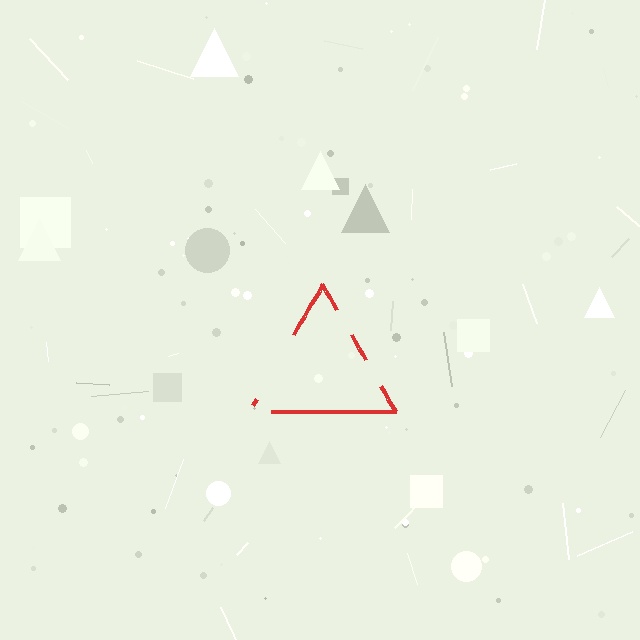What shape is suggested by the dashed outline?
The dashed outline suggests a triangle.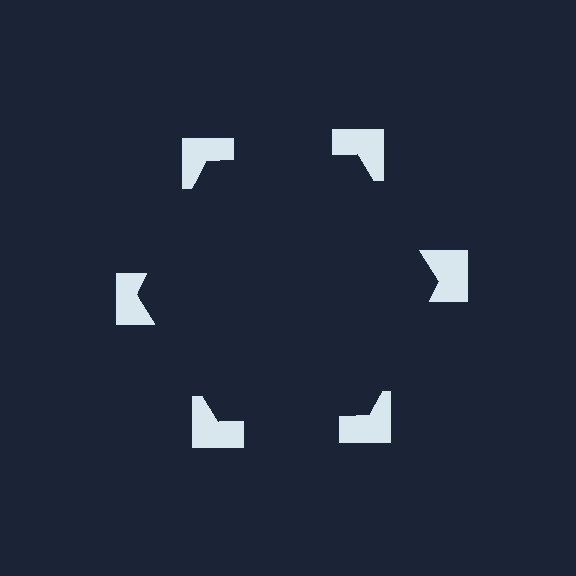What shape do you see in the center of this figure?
An illusory hexagon — its edges are inferred from the aligned wedge cuts in the notched squares, not physically drawn.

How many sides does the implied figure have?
6 sides.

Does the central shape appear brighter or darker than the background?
It typically appears slightly darker than the background, even though no actual brightness change is drawn.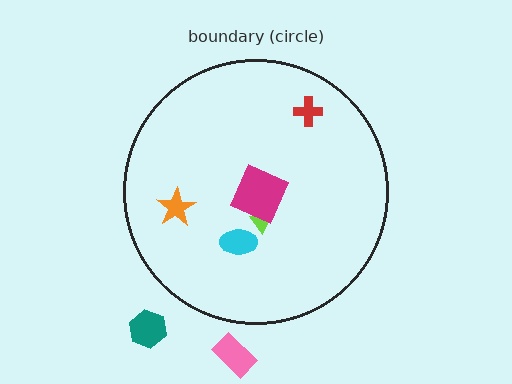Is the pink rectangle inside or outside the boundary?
Outside.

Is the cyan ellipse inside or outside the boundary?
Inside.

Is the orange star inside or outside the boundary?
Inside.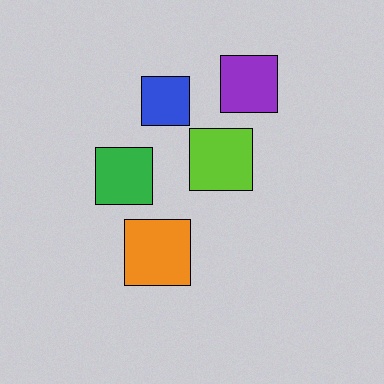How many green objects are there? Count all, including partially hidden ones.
There is 1 green object.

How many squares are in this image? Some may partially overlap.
There are 5 squares.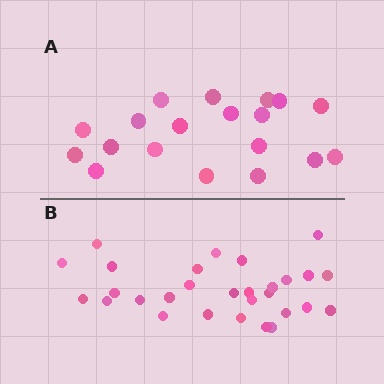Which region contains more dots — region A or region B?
Region B (the bottom region) has more dots.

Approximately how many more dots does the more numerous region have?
Region B has roughly 10 or so more dots than region A.